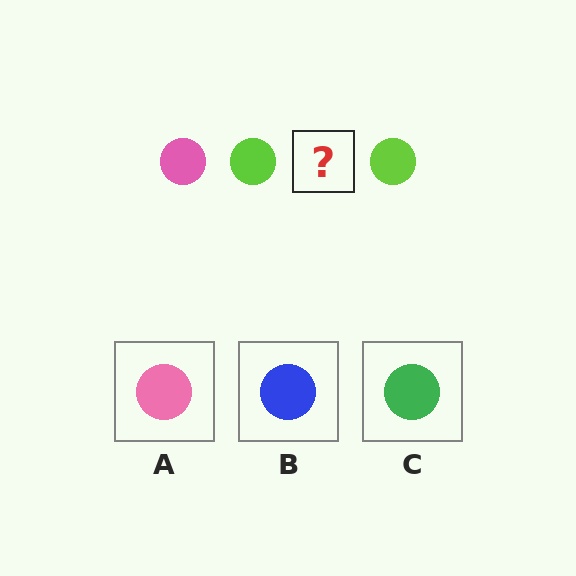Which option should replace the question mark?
Option A.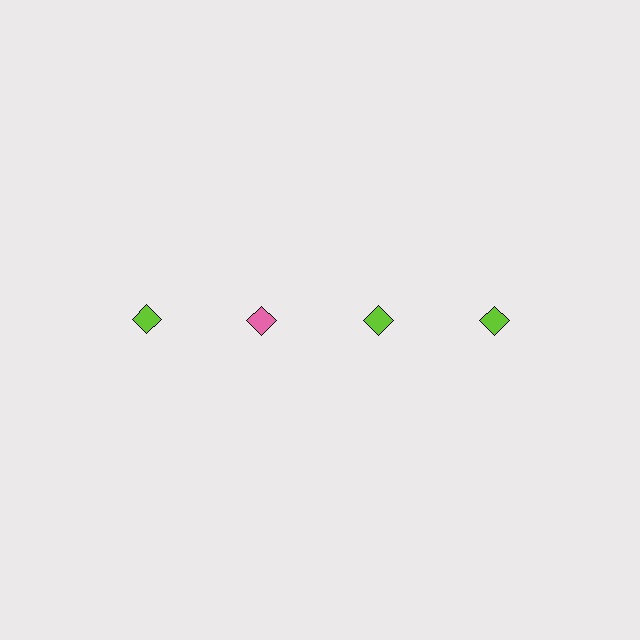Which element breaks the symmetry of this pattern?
The pink diamond in the top row, second from left column breaks the symmetry. All other shapes are lime diamonds.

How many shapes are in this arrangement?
There are 4 shapes arranged in a grid pattern.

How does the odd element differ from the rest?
It has a different color: pink instead of lime.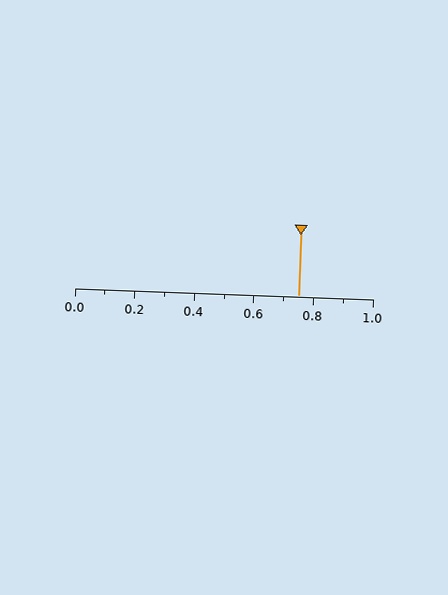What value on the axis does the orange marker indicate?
The marker indicates approximately 0.75.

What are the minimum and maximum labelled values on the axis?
The axis runs from 0.0 to 1.0.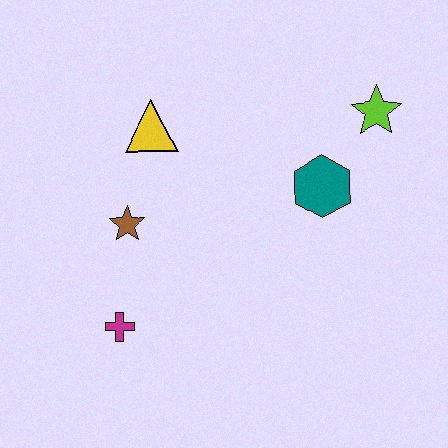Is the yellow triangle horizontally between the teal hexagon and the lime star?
No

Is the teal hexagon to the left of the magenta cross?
No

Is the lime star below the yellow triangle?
No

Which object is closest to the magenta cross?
The brown star is closest to the magenta cross.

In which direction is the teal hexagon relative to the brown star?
The teal hexagon is to the right of the brown star.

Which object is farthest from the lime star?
The magenta cross is farthest from the lime star.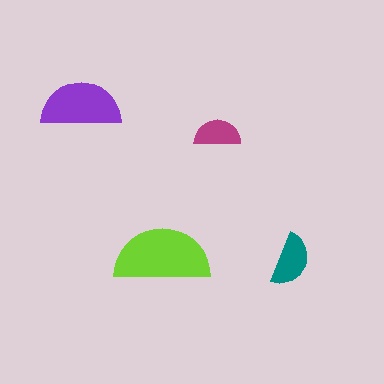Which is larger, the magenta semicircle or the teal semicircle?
The teal one.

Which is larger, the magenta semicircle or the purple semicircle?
The purple one.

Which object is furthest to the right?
The teal semicircle is rightmost.